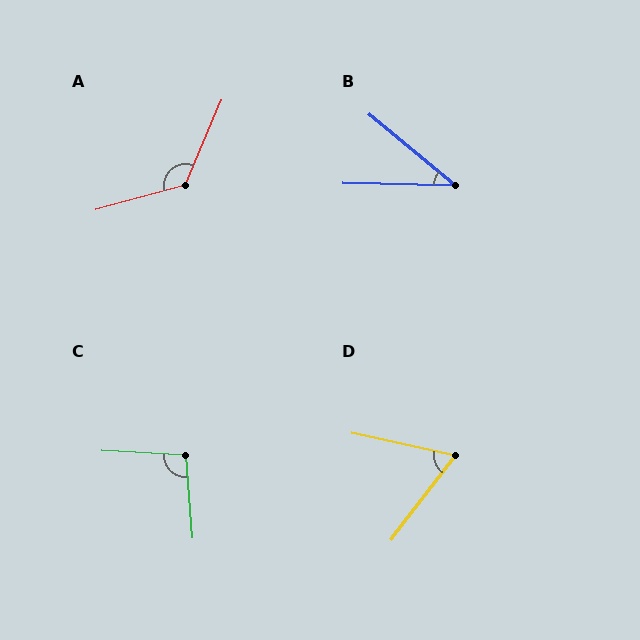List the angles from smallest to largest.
B (38°), D (65°), C (98°), A (129°).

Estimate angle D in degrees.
Approximately 65 degrees.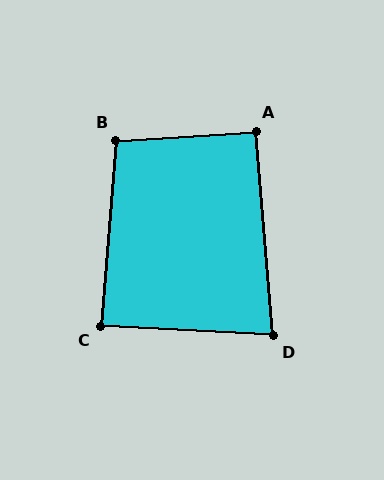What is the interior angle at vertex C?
Approximately 89 degrees (approximately right).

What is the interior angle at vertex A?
Approximately 91 degrees (approximately right).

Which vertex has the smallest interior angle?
D, at approximately 82 degrees.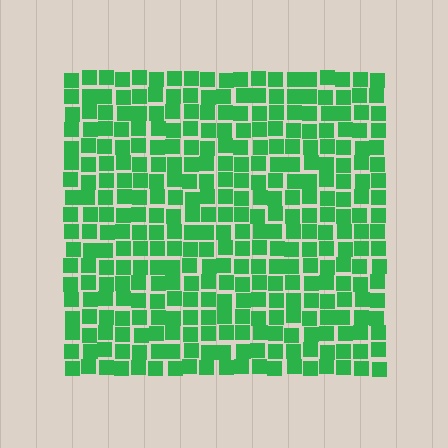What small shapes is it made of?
It is made of small squares.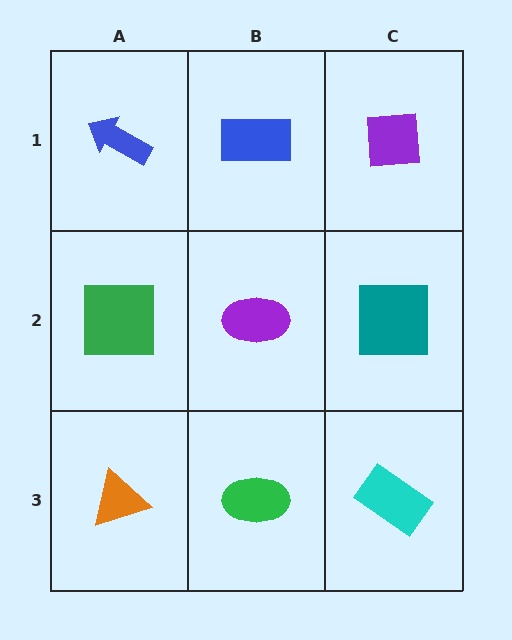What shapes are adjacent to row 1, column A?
A green square (row 2, column A), a blue rectangle (row 1, column B).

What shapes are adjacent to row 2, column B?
A blue rectangle (row 1, column B), a green ellipse (row 3, column B), a green square (row 2, column A), a teal square (row 2, column C).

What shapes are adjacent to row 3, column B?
A purple ellipse (row 2, column B), an orange triangle (row 3, column A), a cyan rectangle (row 3, column C).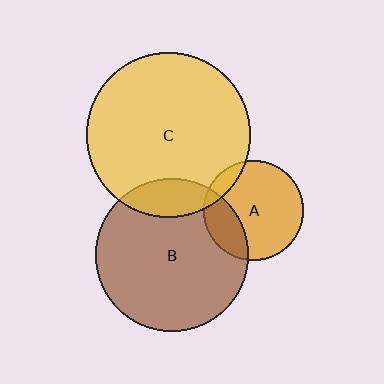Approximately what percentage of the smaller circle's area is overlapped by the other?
Approximately 25%.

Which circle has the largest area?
Circle C (yellow).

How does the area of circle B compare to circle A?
Approximately 2.3 times.